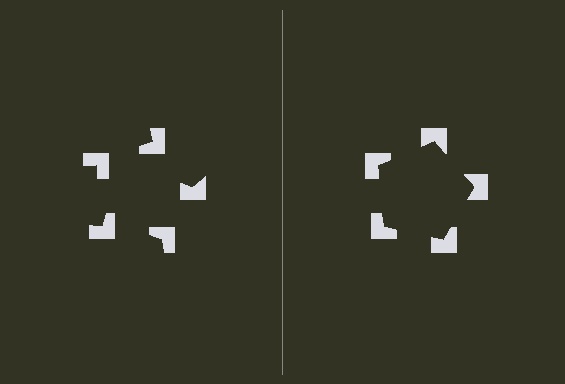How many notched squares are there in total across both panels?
10 — 5 on each side.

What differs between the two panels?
The notched squares are positioned identically on both sides; only the wedge orientations differ. On the right they align to a pentagon; on the left they are misaligned.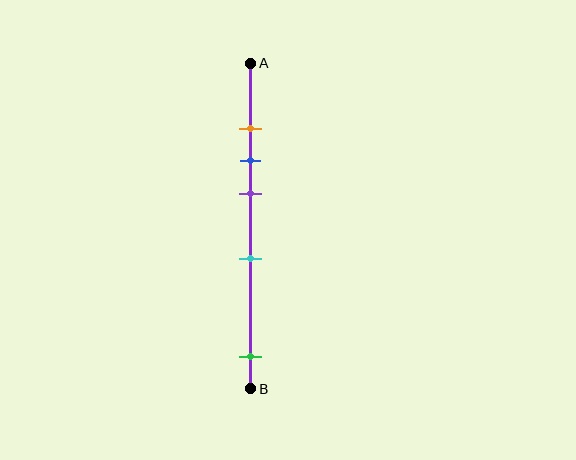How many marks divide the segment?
There are 5 marks dividing the segment.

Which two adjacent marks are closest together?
The orange and blue marks are the closest adjacent pair.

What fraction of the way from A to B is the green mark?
The green mark is approximately 90% (0.9) of the way from A to B.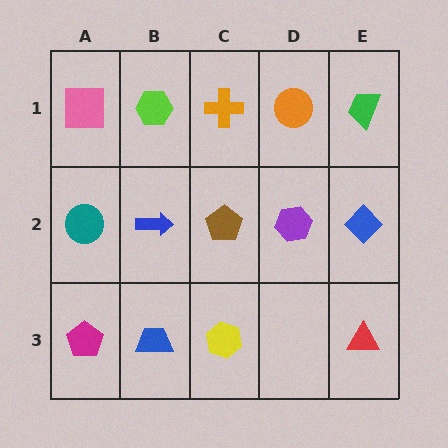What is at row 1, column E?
A green trapezoid.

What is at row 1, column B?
A lime hexagon.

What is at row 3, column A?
A magenta pentagon.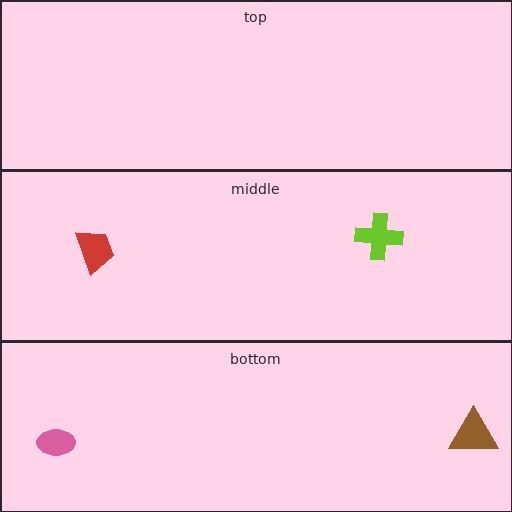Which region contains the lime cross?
The middle region.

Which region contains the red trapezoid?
The middle region.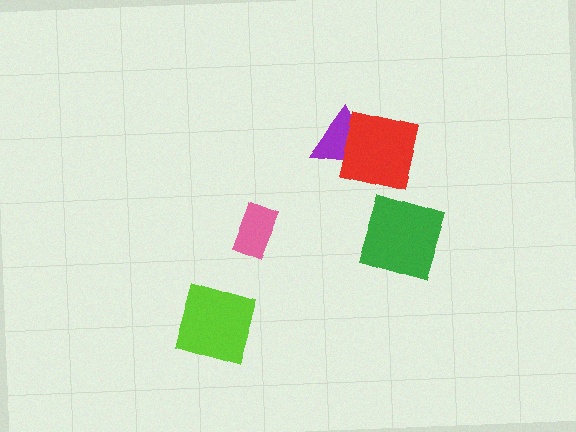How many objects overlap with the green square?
0 objects overlap with the green square.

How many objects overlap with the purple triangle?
1 object overlaps with the purple triangle.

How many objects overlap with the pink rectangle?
0 objects overlap with the pink rectangle.